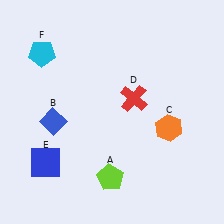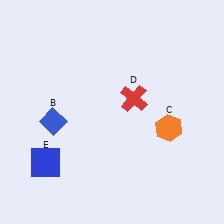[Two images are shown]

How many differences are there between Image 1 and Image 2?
There are 2 differences between the two images.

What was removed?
The cyan pentagon (F), the lime pentagon (A) were removed in Image 2.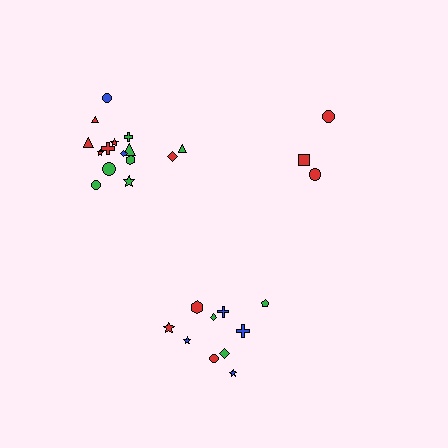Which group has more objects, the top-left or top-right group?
The top-left group.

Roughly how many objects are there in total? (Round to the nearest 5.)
Roughly 30 objects in total.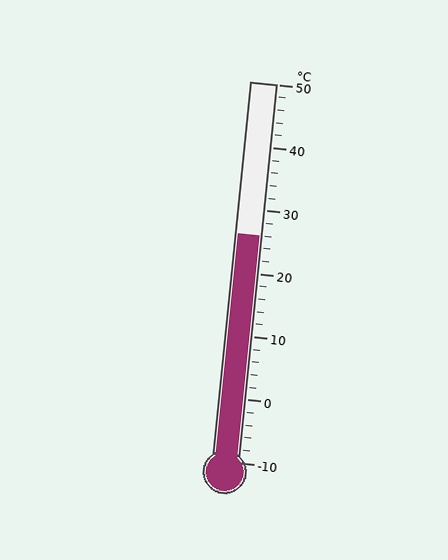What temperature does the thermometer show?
The thermometer shows approximately 26°C.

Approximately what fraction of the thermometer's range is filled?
The thermometer is filled to approximately 60% of its range.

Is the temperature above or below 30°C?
The temperature is below 30°C.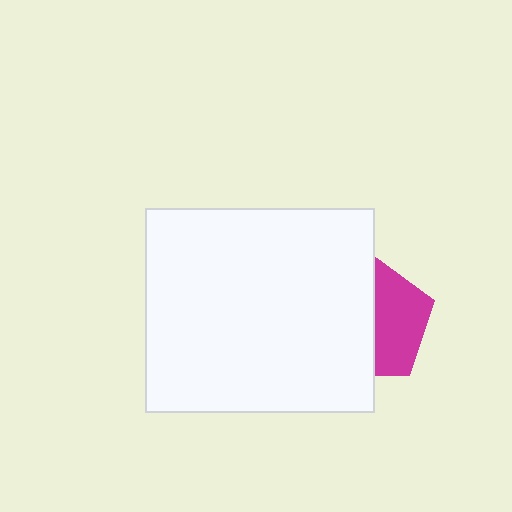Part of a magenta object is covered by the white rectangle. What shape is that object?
It is a pentagon.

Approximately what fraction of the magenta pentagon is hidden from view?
Roughly 56% of the magenta pentagon is hidden behind the white rectangle.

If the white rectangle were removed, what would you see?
You would see the complete magenta pentagon.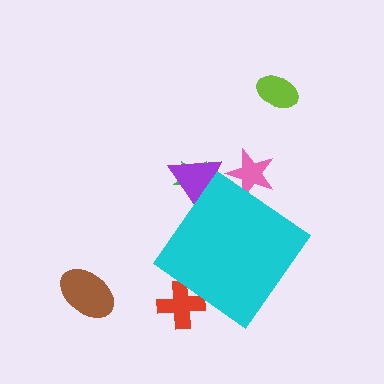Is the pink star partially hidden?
Yes, the pink star is partially hidden behind the cyan diamond.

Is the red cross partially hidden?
Yes, the red cross is partially hidden behind the cyan diamond.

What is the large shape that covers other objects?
A cyan diamond.